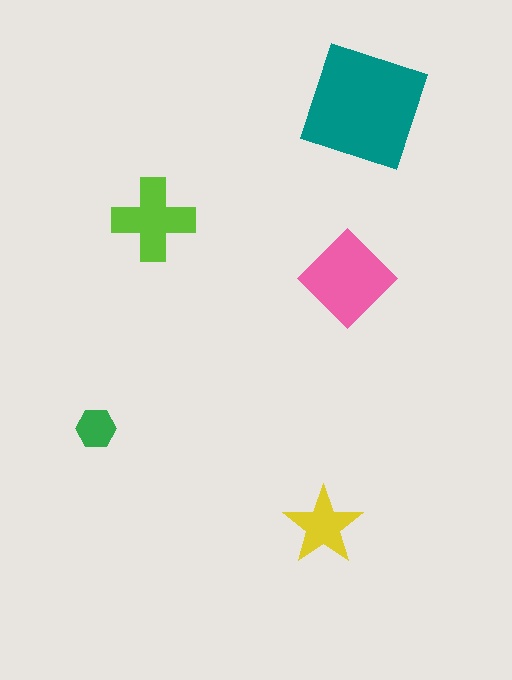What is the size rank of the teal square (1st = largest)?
1st.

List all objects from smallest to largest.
The green hexagon, the yellow star, the lime cross, the pink diamond, the teal square.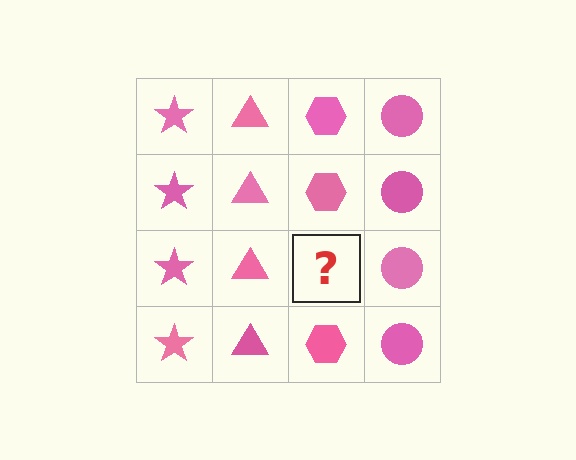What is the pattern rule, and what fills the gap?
The rule is that each column has a consistent shape. The gap should be filled with a pink hexagon.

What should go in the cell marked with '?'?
The missing cell should contain a pink hexagon.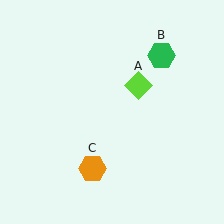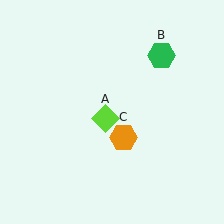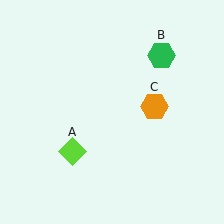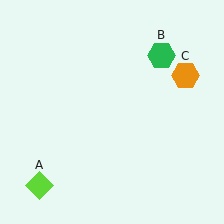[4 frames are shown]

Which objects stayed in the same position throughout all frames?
Green hexagon (object B) remained stationary.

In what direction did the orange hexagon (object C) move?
The orange hexagon (object C) moved up and to the right.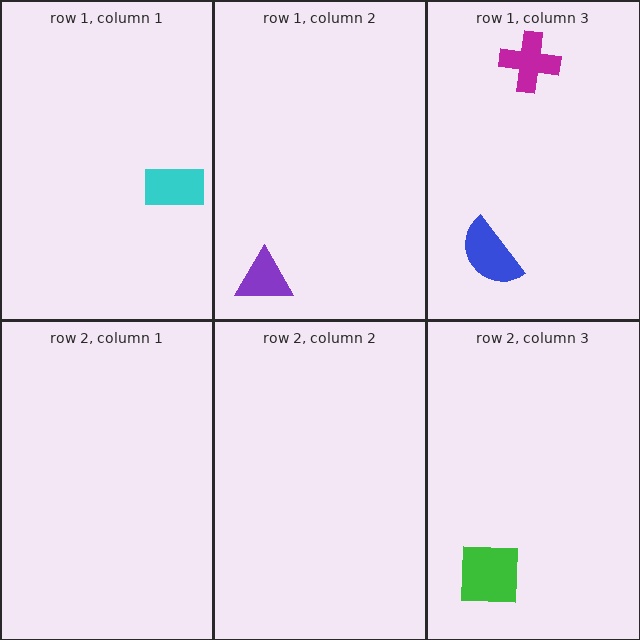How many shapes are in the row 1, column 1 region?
1.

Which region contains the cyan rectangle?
The row 1, column 1 region.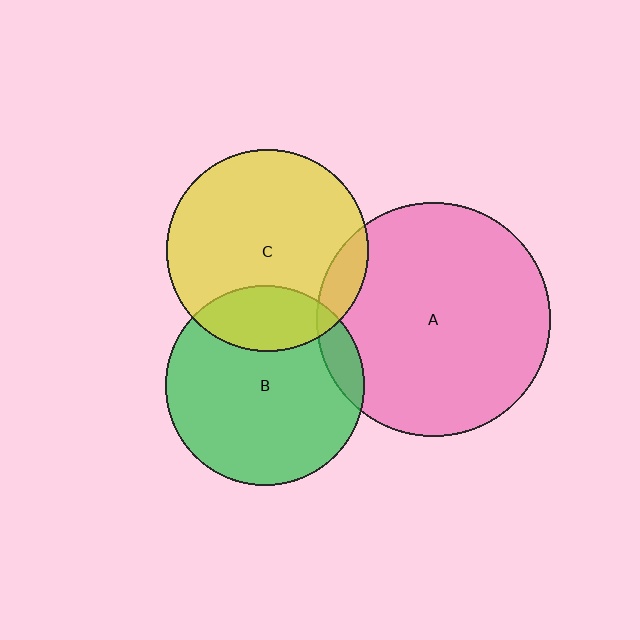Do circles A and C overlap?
Yes.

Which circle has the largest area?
Circle A (pink).